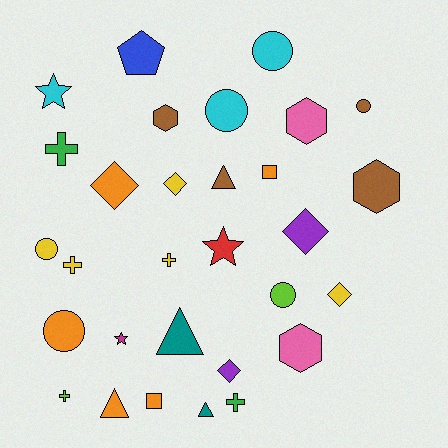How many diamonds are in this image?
There are 5 diamonds.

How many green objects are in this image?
There are 2 green objects.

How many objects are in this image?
There are 30 objects.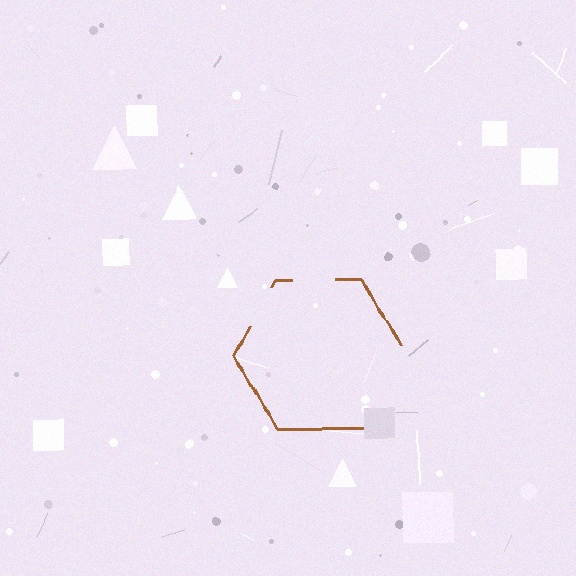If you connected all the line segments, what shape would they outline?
They would outline a hexagon.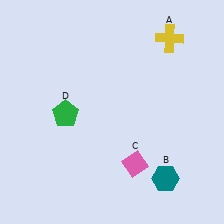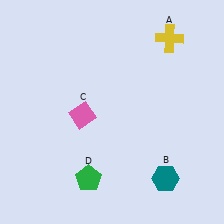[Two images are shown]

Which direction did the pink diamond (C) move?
The pink diamond (C) moved left.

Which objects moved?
The objects that moved are: the pink diamond (C), the green pentagon (D).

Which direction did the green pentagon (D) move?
The green pentagon (D) moved down.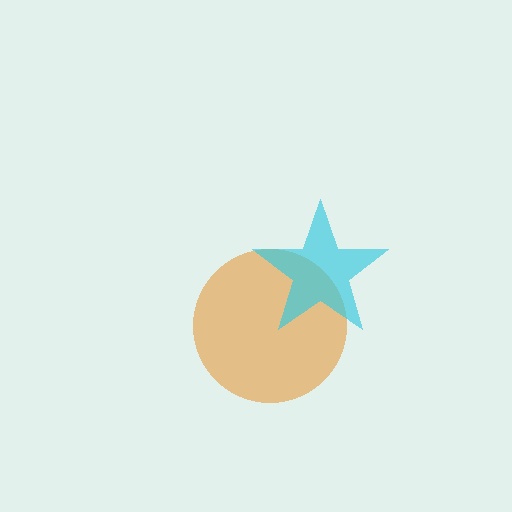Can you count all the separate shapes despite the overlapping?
Yes, there are 2 separate shapes.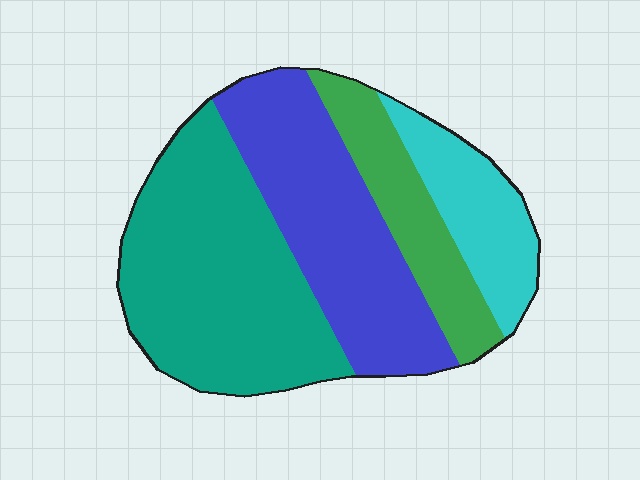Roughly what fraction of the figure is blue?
Blue takes up about one third (1/3) of the figure.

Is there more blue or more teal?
Teal.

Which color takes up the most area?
Teal, at roughly 40%.